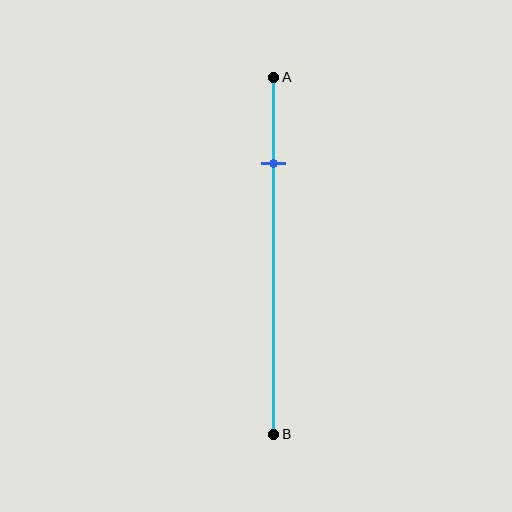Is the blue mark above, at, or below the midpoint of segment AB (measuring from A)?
The blue mark is above the midpoint of segment AB.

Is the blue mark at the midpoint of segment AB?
No, the mark is at about 25% from A, not at the 50% midpoint.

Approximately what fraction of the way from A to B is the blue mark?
The blue mark is approximately 25% of the way from A to B.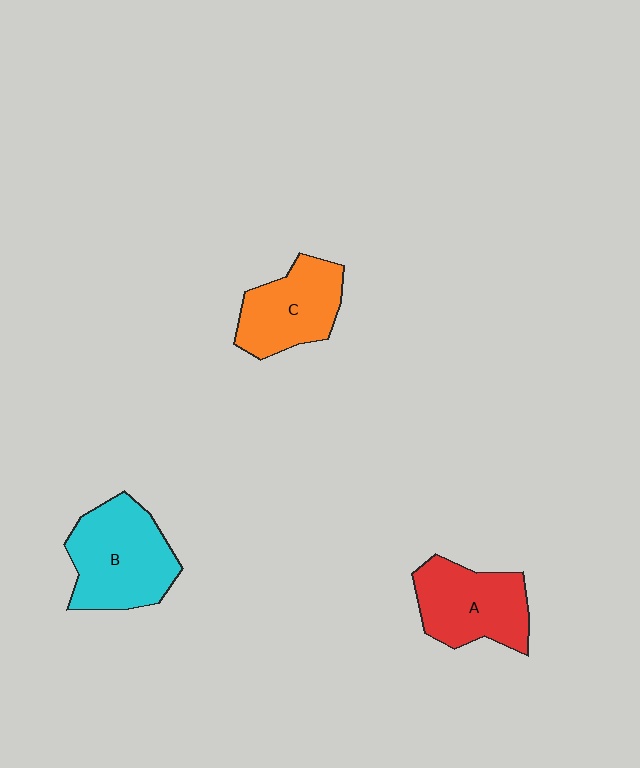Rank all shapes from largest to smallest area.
From largest to smallest: B (cyan), A (red), C (orange).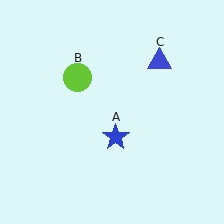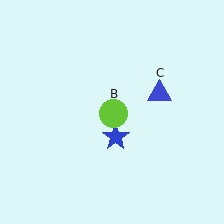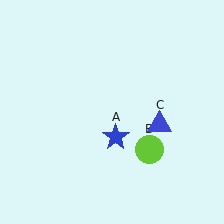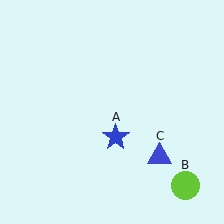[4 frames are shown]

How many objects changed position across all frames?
2 objects changed position: lime circle (object B), blue triangle (object C).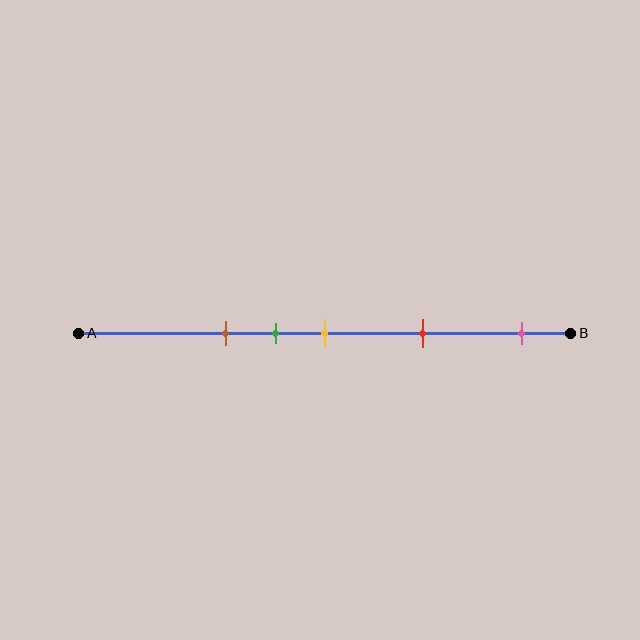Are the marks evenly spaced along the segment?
No, the marks are not evenly spaced.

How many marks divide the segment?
There are 5 marks dividing the segment.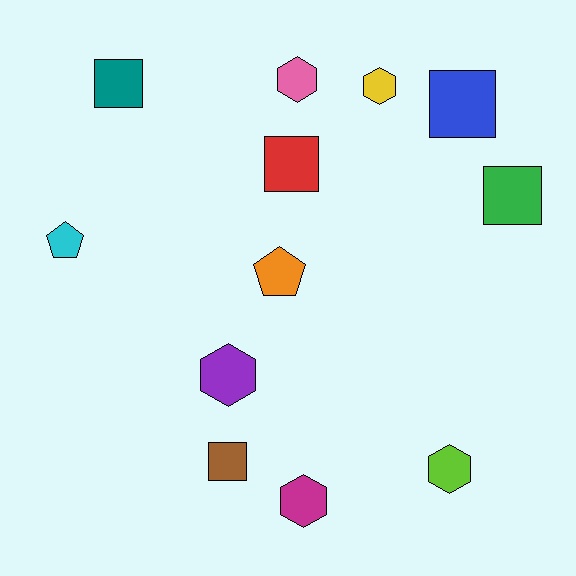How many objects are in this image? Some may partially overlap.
There are 12 objects.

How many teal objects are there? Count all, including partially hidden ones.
There is 1 teal object.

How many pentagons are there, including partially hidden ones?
There are 2 pentagons.